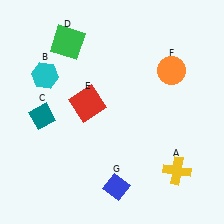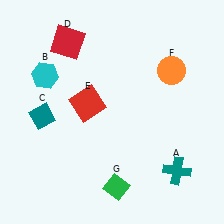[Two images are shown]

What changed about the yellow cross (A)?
In Image 1, A is yellow. In Image 2, it changed to teal.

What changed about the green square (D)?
In Image 1, D is green. In Image 2, it changed to red.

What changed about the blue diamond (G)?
In Image 1, G is blue. In Image 2, it changed to green.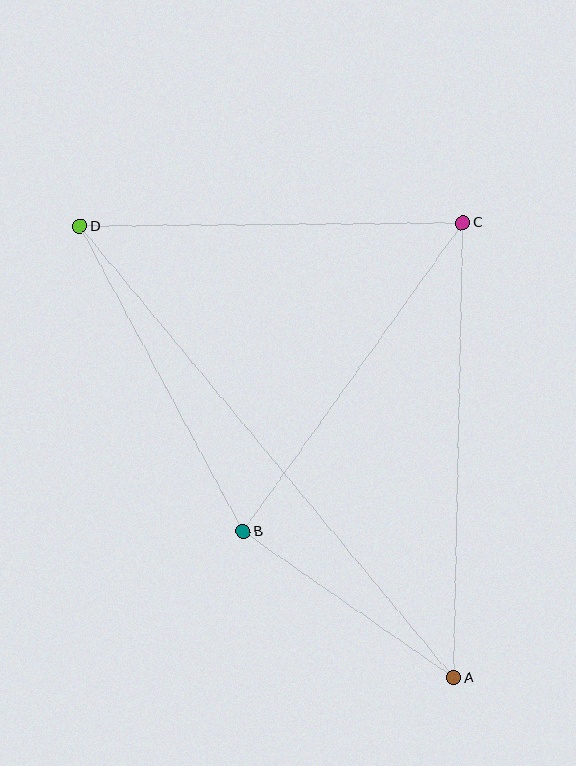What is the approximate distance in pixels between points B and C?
The distance between B and C is approximately 379 pixels.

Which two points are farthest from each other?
Points A and D are farthest from each other.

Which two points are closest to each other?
Points A and B are closest to each other.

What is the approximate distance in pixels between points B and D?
The distance between B and D is approximately 346 pixels.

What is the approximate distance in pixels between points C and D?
The distance between C and D is approximately 384 pixels.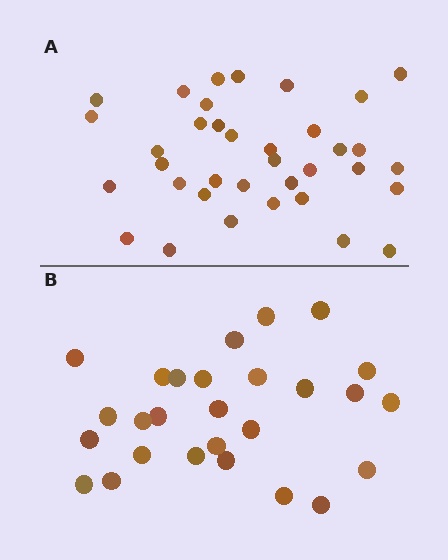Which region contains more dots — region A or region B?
Region A (the top region) has more dots.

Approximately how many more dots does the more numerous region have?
Region A has roughly 8 or so more dots than region B.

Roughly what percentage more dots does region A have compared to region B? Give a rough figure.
About 35% more.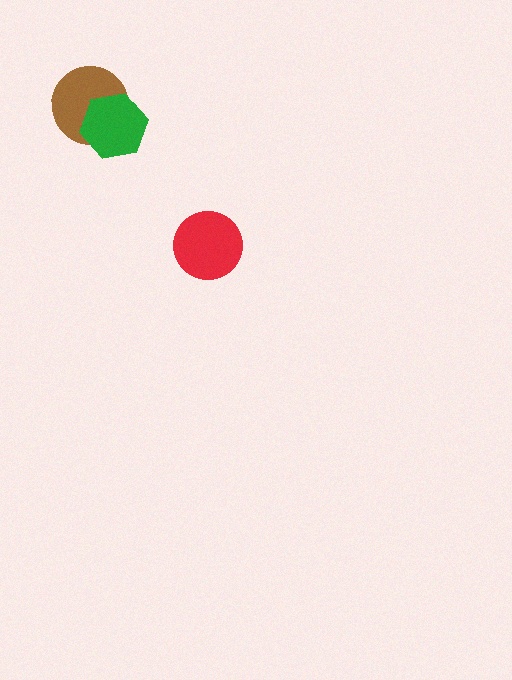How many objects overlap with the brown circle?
1 object overlaps with the brown circle.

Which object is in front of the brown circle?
The green hexagon is in front of the brown circle.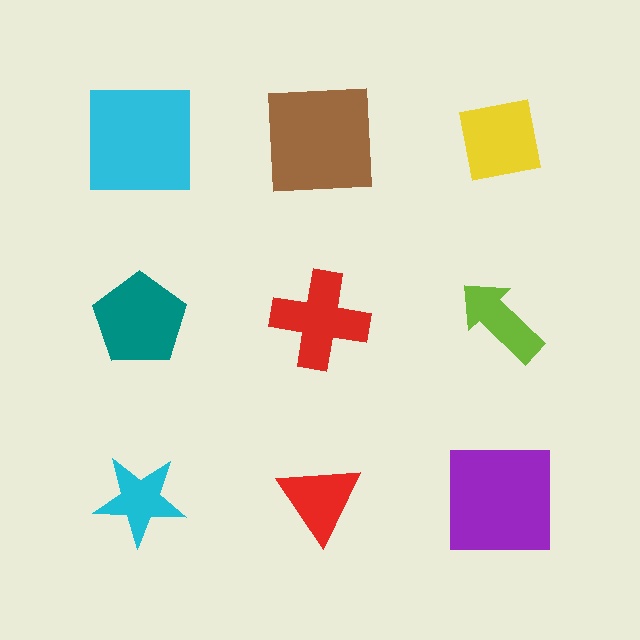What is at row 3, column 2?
A red triangle.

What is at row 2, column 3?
A lime arrow.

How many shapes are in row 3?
3 shapes.